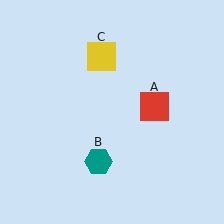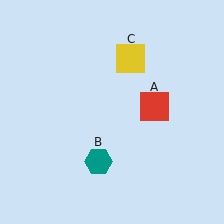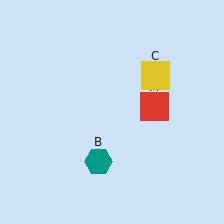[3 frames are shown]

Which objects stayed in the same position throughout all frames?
Red square (object A) and teal hexagon (object B) remained stationary.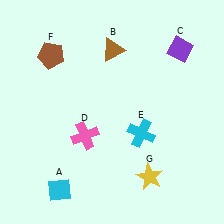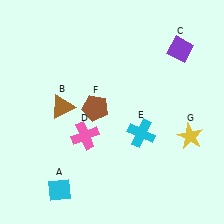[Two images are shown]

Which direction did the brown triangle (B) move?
The brown triangle (B) moved down.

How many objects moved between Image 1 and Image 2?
3 objects moved between the two images.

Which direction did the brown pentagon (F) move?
The brown pentagon (F) moved down.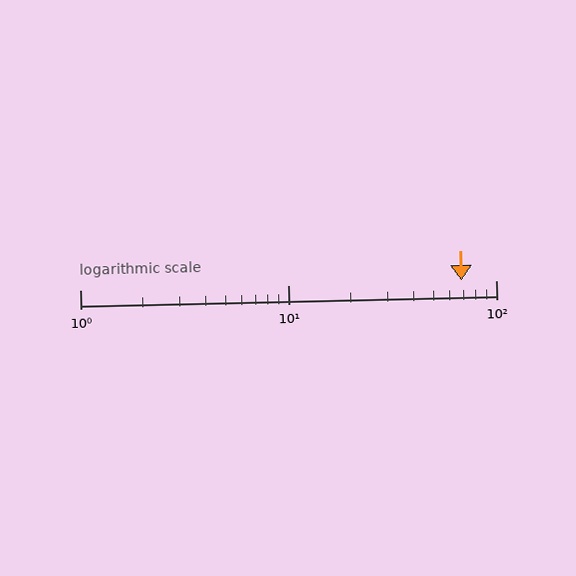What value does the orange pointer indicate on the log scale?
The pointer indicates approximately 68.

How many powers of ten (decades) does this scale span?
The scale spans 2 decades, from 1 to 100.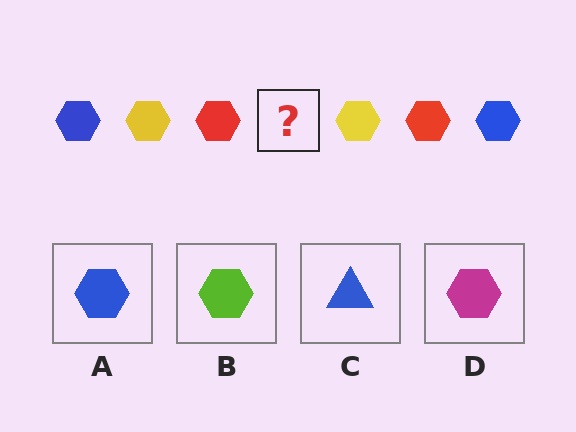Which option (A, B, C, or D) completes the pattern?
A.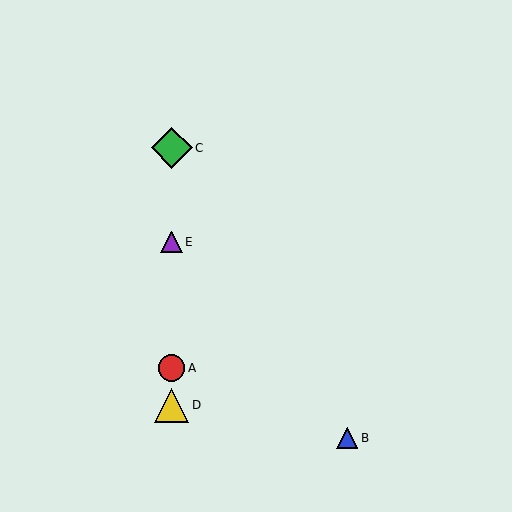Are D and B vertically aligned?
No, D is at x≈172 and B is at x≈347.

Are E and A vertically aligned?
Yes, both are at x≈172.